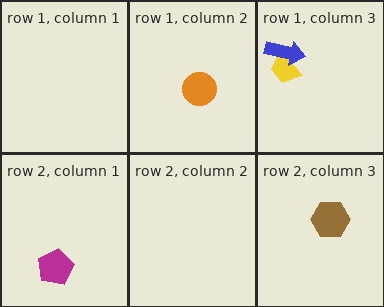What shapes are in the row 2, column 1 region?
The magenta pentagon.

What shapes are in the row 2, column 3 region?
The brown hexagon.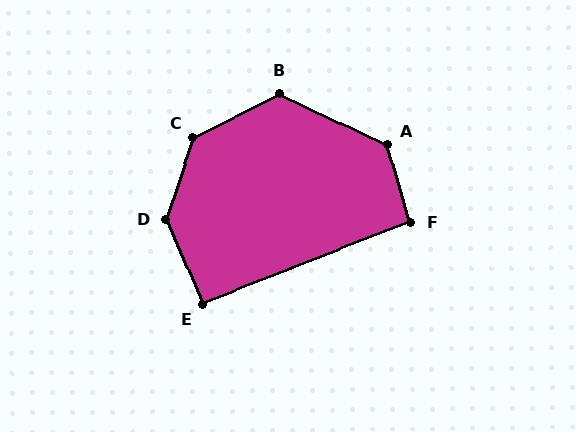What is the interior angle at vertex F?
Approximately 95 degrees (obtuse).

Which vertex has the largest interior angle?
D, at approximately 137 degrees.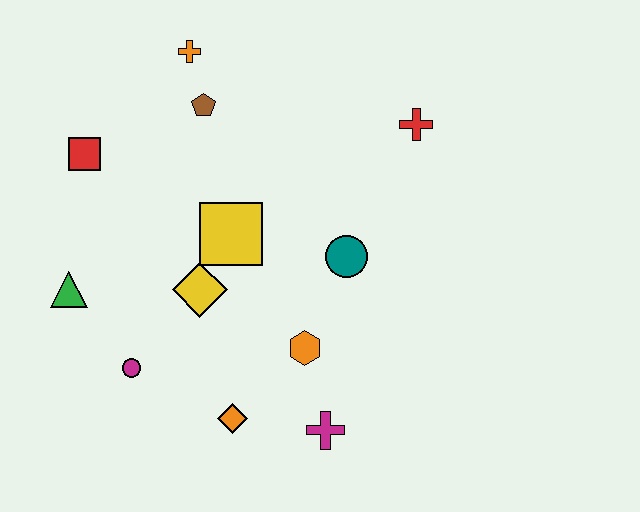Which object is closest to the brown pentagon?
The orange cross is closest to the brown pentagon.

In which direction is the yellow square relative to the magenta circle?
The yellow square is above the magenta circle.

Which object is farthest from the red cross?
The green triangle is farthest from the red cross.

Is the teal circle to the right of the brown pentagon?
Yes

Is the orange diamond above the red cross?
No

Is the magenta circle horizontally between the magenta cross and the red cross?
No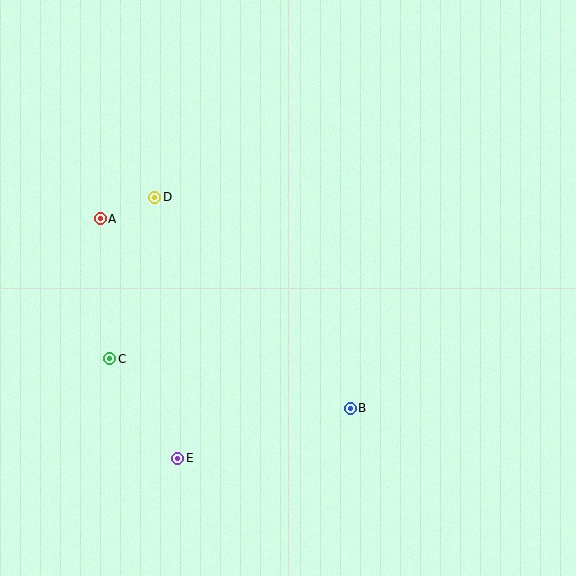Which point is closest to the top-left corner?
Point A is closest to the top-left corner.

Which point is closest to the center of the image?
Point B at (350, 408) is closest to the center.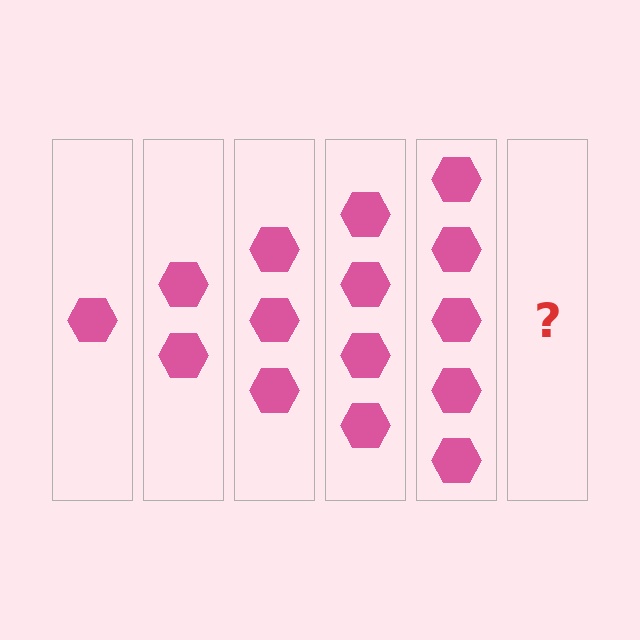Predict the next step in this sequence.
The next step is 6 hexagons.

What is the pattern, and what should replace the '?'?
The pattern is that each step adds one more hexagon. The '?' should be 6 hexagons.